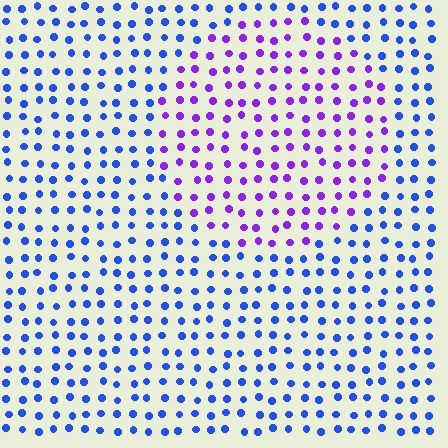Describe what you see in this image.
The image is filled with small blue elements in a uniform arrangement. A circle-shaped region is visible where the elements are tinted to a slightly different hue, forming a subtle color boundary.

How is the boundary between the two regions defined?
The boundary is defined purely by a slight shift in hue (about 47 degrees). Spacing, size, and orientation are identical on both sides.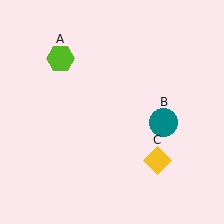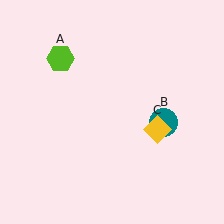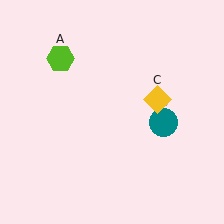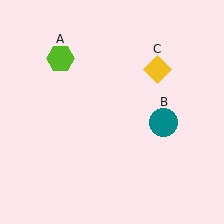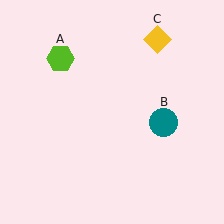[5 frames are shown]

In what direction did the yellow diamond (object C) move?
The yellow diamond (object C) moved up.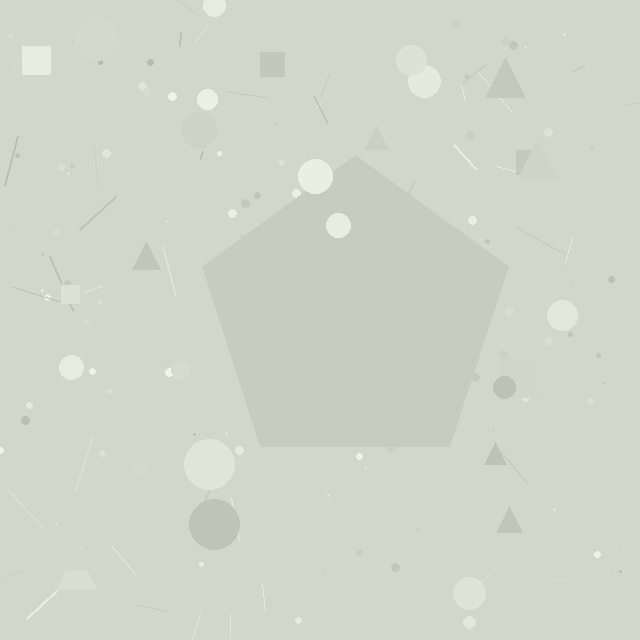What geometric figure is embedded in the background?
A pentagon is embedded in the background.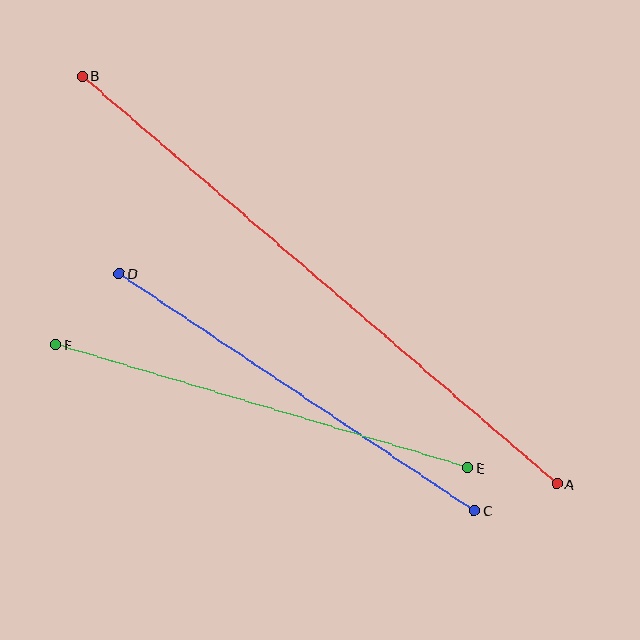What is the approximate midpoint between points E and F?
The midpoint is at approximately (262, 406) pixels.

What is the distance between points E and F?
The distance is approximately 430 pixels.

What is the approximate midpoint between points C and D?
The midpoint is at approximately (297, 392) pixels.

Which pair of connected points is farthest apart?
Points A and B are farthest apart.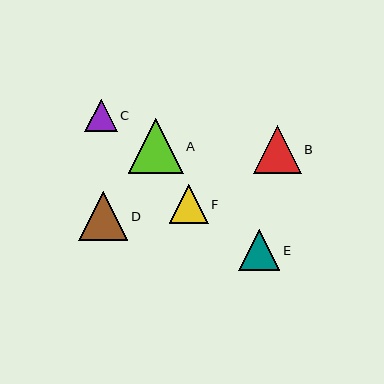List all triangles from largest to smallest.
From largest to smallest: A, D, B, E, F, C.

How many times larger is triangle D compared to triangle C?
Triangle D is approximately 1.5 times the size of triangle C.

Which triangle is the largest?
Triangle A is the largest with a size of approximately 55 pixels.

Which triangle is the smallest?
Triangle C is the smallest with a size of approximately 33 pixels.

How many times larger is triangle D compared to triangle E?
Triangle D is approximately 1.2 times the size of triangle E.